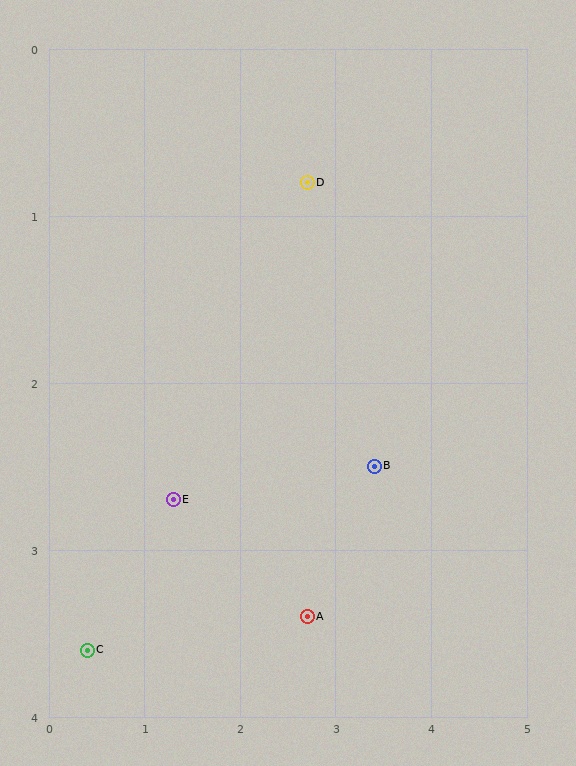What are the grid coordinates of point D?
Point D is at approximately (2.7, 0.8).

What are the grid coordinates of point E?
Point E is at approximately (1.3, 2.7).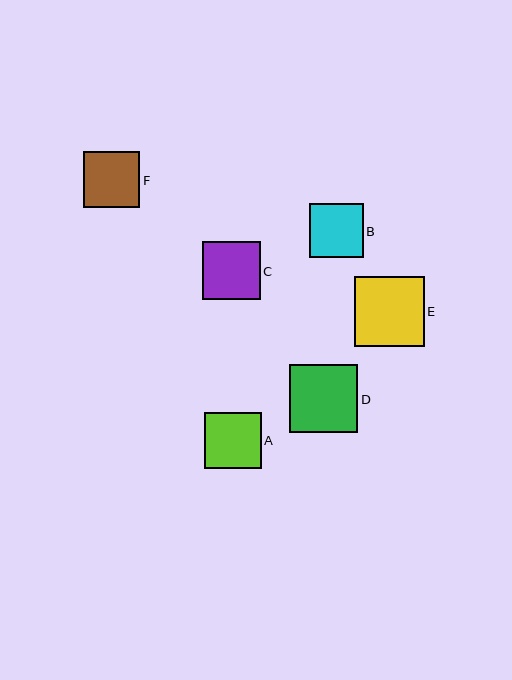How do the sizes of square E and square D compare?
Square E and square D are approximately the same size.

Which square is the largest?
Square E is the largest with a size of approximately 70 pixels.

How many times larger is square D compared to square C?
Square D is approximately 1.2 times the size of square C.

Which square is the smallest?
Square B is the smallest with a size of approximately 54 pixels.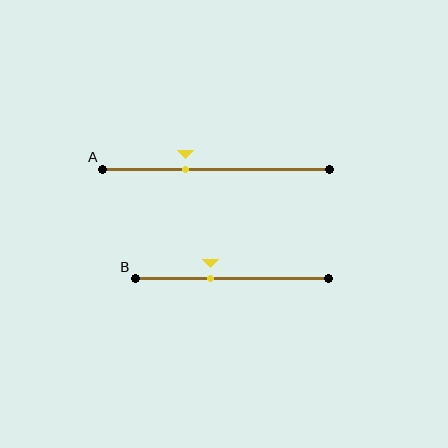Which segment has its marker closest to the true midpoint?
Segment B has its marker closest to the true midpoint.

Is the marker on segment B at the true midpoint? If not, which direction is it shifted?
No, the marker on segment B is shifted to the left by about 11% of the segment length.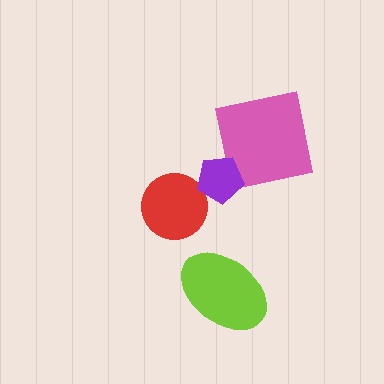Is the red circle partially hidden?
No, no other shape covers it.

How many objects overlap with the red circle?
0 objects overlap with the red circle.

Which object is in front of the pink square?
The purple pentagon is in front of the pink square.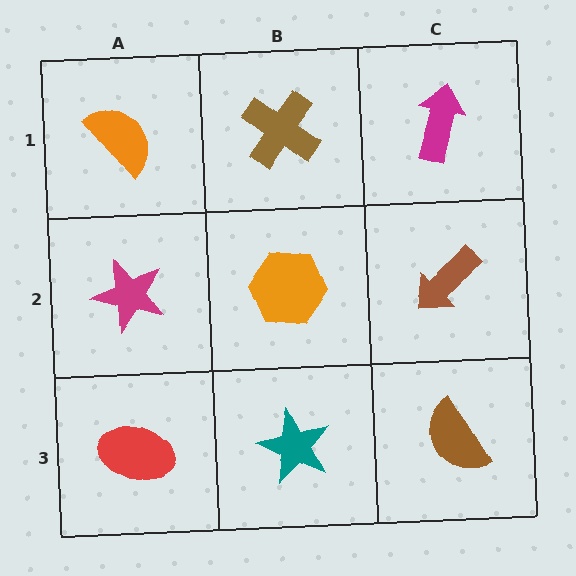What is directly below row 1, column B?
An orange hexagon.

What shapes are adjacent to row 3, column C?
A brown arrow (row 2, column C), a teal star (row 3, column B).